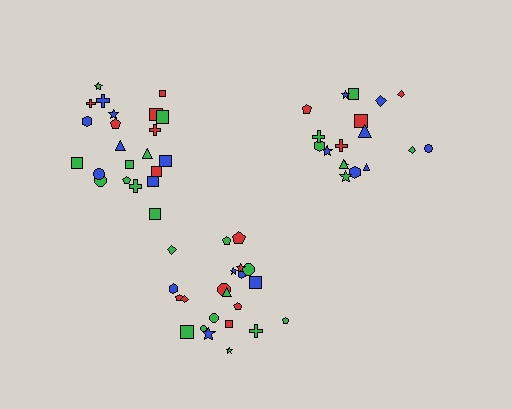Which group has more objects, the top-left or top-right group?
The top-left group.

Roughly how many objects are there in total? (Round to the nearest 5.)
Roughly 60 objects in total.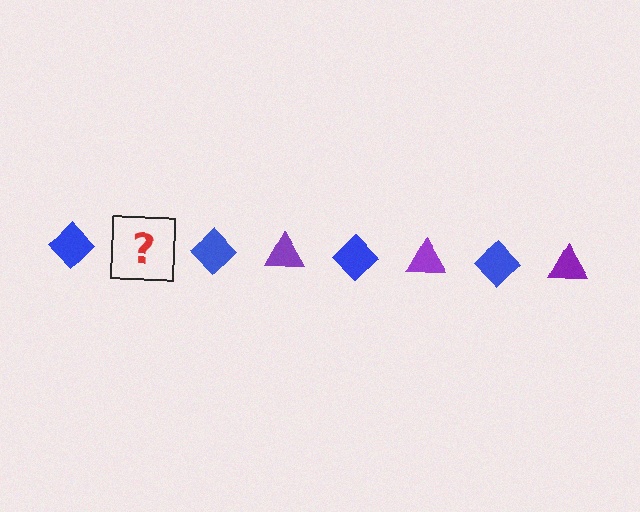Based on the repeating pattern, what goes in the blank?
The blank should be a purple triangle.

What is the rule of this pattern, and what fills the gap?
The rule is that the pattern alternates between blue diamond and purple triangle. The gap should be filled with a purple triangle.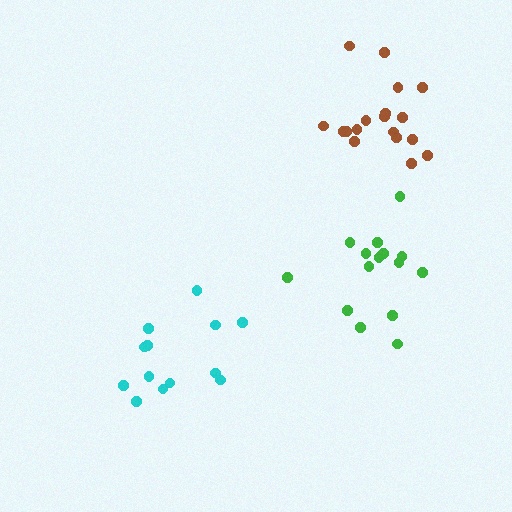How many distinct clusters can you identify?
There are 3 distinct clusters.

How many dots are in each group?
Group 1: 13 dots, Group 2: 15 dots, Group 3: 18 dots (46 total).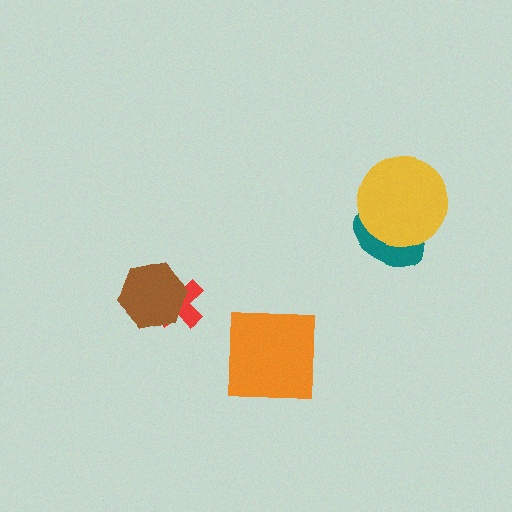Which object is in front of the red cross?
The brown hexagon is in front of the red cross.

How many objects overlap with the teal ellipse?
1 object overlaps with the teal ellipse.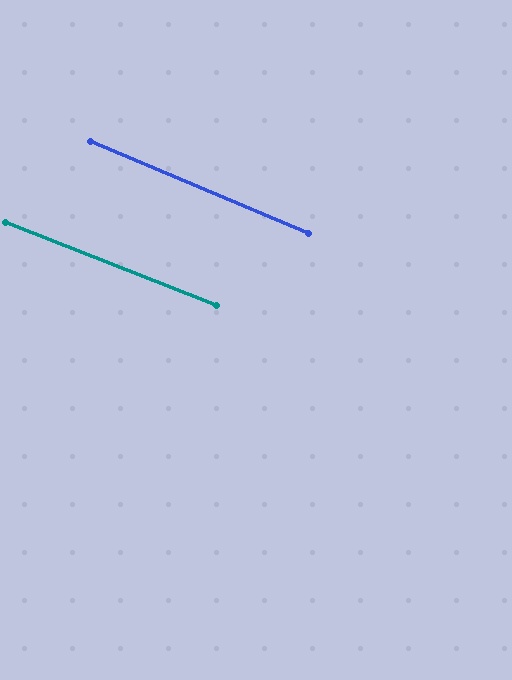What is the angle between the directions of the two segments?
Approximately 2 degrees.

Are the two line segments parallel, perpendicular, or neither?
Parallel — their directions differ by only 1.5°.